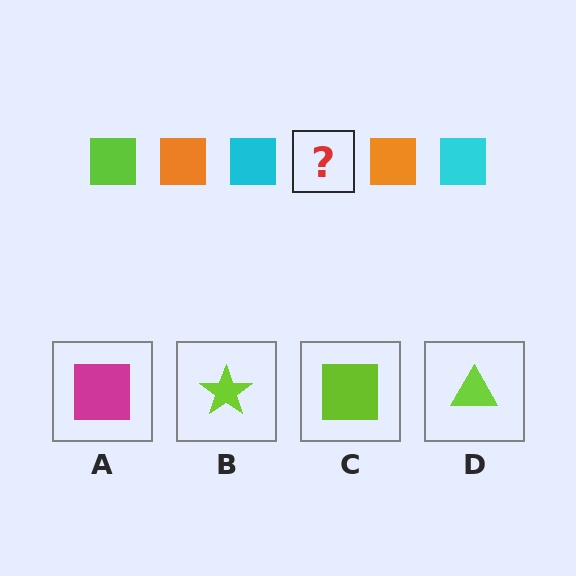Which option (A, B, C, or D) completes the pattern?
C.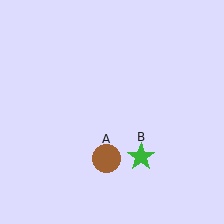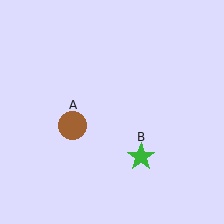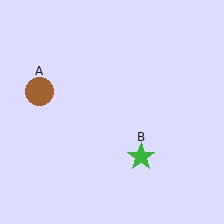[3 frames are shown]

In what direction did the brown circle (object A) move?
The brown circle (object A) moved up and to the left.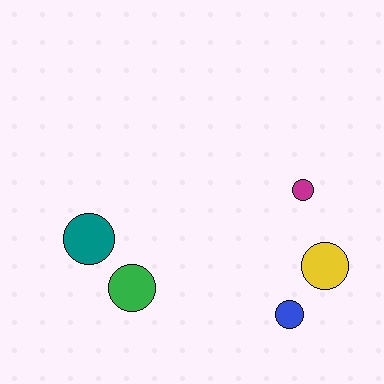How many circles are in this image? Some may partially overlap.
There are 5 circles.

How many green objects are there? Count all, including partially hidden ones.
There is 1 green object.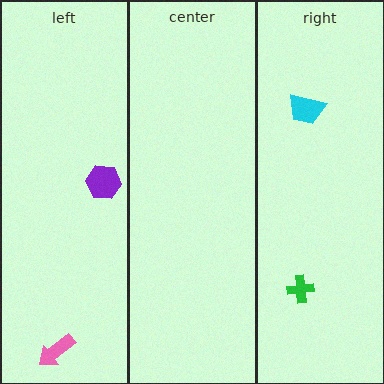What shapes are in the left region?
The purple hexagon, the pink arrow.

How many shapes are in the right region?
2.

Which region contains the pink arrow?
The left region.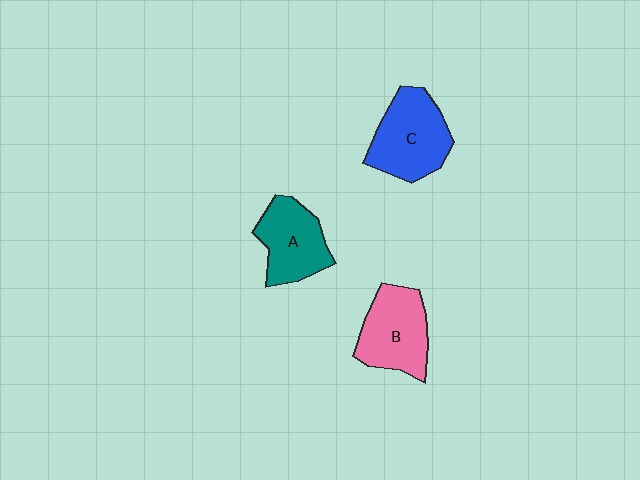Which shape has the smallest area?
Shape A (teal).